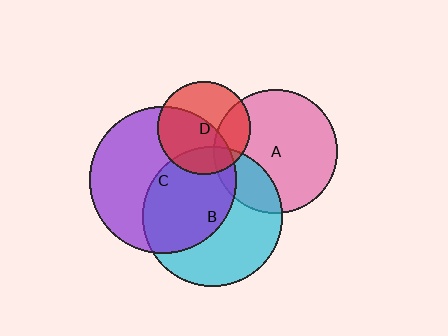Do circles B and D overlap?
Yes.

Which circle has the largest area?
Circle C (purple).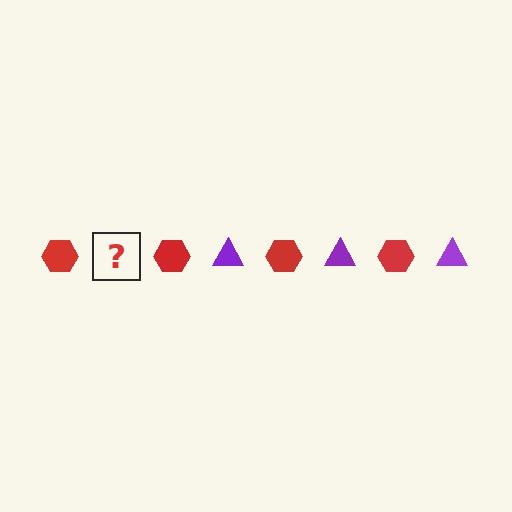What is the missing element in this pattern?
The missing element is a purple triangle.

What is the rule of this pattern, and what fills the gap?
The rule is that the pattern alternates between red hexagon and purple triangle. The gap should be filled with a purple triangle.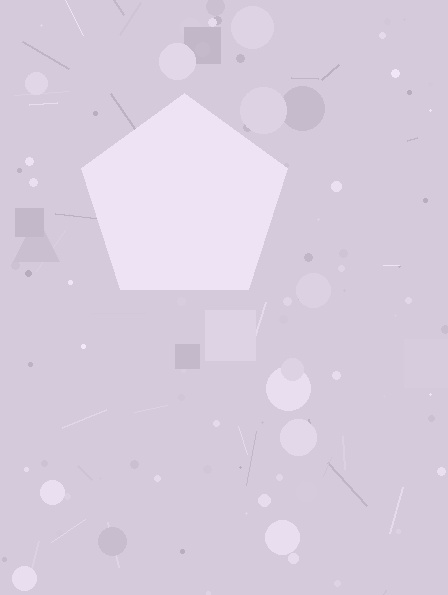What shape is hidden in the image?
A pentagon is hidden in the image.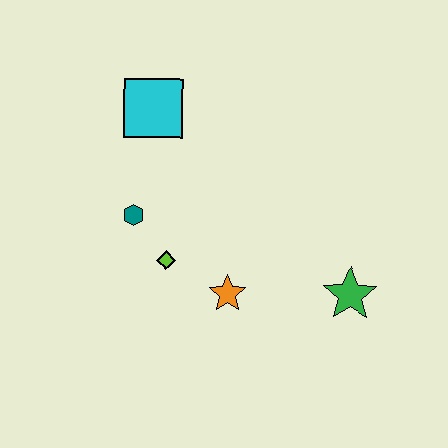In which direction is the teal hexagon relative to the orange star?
The teal hexagon is to the left of the orange star.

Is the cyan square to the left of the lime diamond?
Yes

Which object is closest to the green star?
The orange star is closest to the green star.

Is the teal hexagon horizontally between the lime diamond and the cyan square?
No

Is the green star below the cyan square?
Yes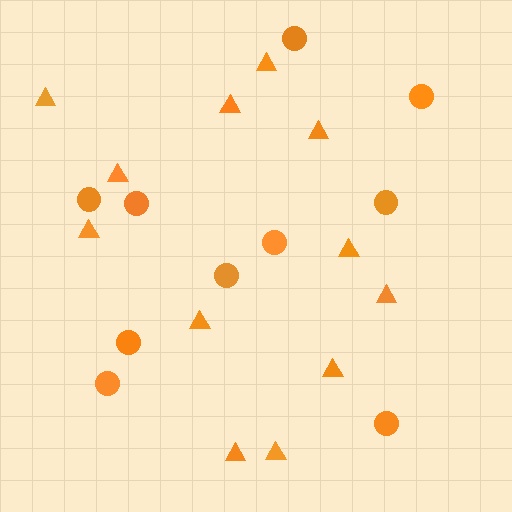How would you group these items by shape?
There are 2 groups: one group of circles (10) and one group of triangles (12).